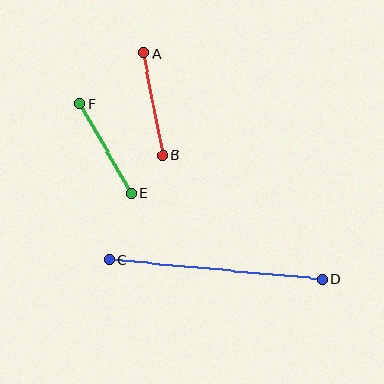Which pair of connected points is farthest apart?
Points C and D are farthest apart.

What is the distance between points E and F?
The distance is approximately 103 pixels.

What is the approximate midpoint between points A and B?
The midpoint is at approximately (153, 104) pixels.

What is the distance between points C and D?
The distance is approximately 213 pixels.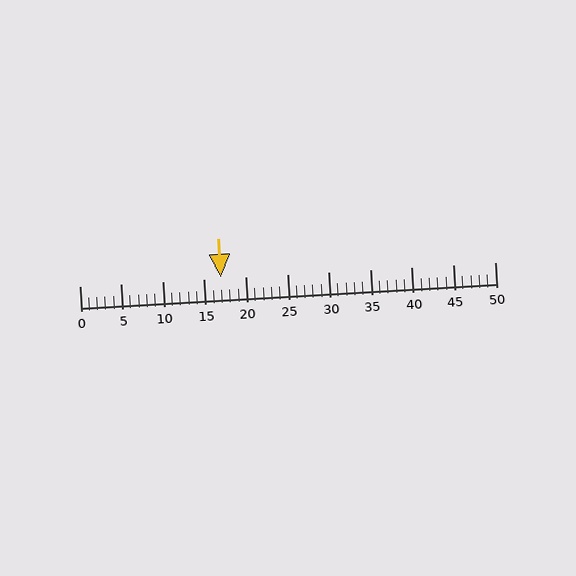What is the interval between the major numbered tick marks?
The major tick marks are spaced 5 units apart.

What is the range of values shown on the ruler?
The ruler shows values from 0 to 50.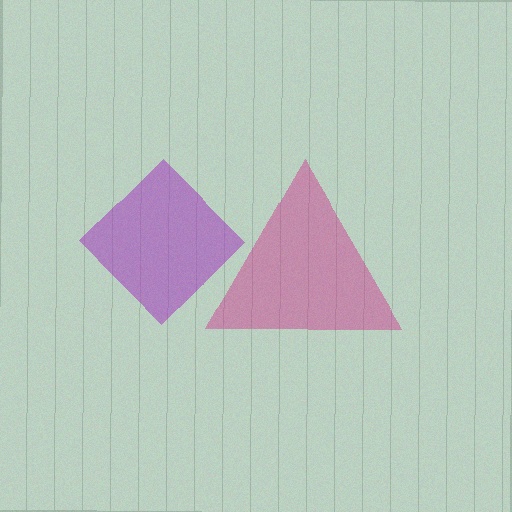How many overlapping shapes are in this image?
There are 2 overlapping shapes in the image.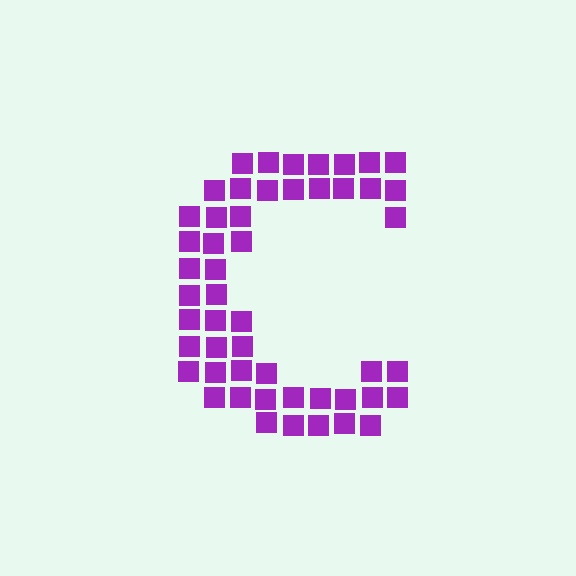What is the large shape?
The large shape is the letter C.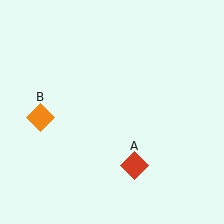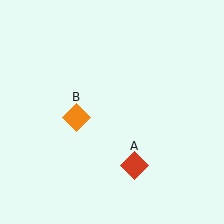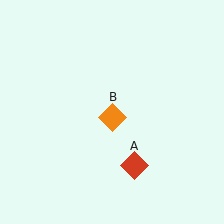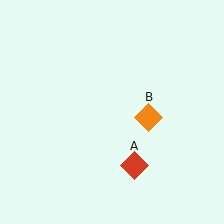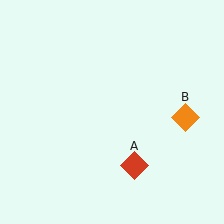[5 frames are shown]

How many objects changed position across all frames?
1 object changed position: orange diamond (object B).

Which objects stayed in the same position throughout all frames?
Red diamond (object A) remained stationary.